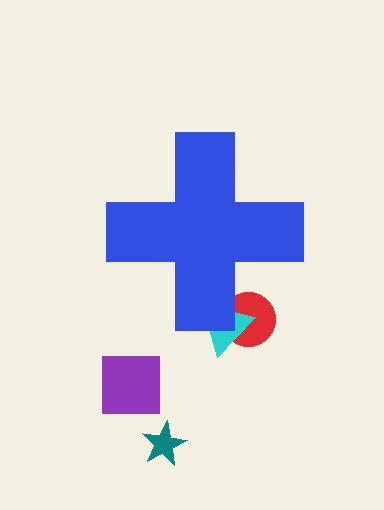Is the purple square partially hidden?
No, the purple square is fully visible.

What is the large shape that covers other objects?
A blue cross.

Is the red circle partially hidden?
Yes, the red circle is partially hidden behind the blue cross.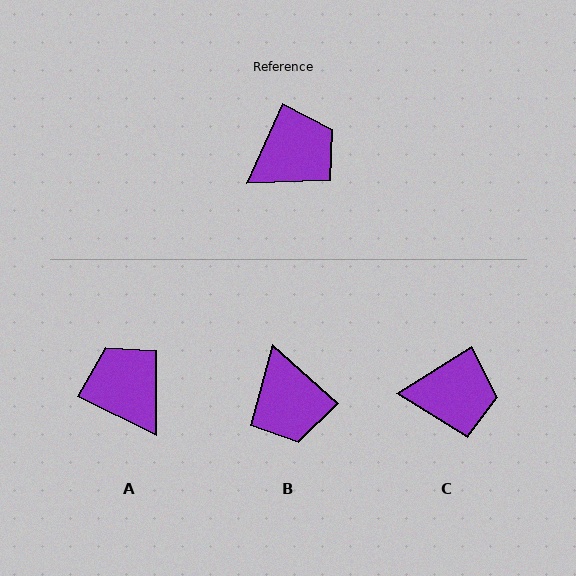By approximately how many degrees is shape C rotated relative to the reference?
Approximately 35 degrees clockwise.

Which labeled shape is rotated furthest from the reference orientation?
B, about 108 degrees away.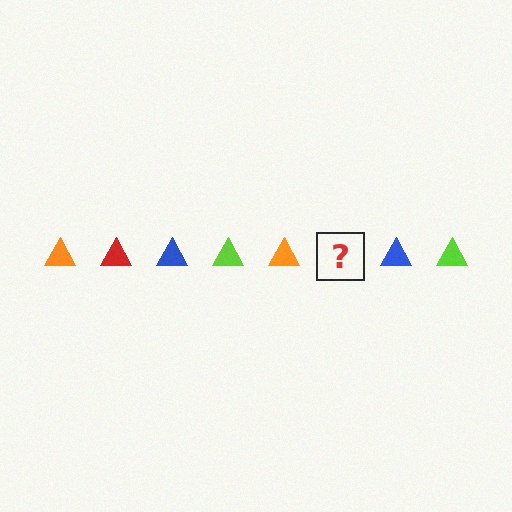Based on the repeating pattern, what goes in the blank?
The blank should be a red triangle.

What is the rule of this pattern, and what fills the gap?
The rule is that the pattern cycles through orange, red, blue, lime triangles. The gap should be filled with a red triangle.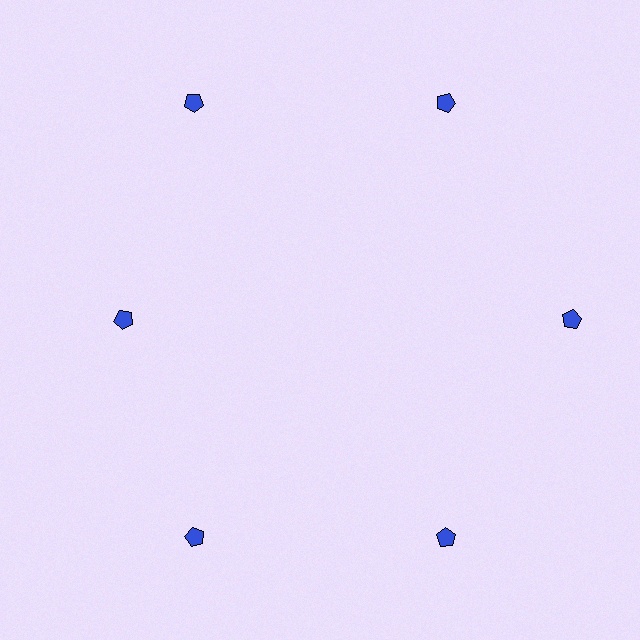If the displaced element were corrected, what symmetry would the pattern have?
It would have 6-fold rotational symmetry — the pattern would map onto itself every 60 degrees.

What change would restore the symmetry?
The symmetry would be restored by moving it outward, back onto the ring so that all 6 pentagons sit at equal angles and equal distance from the center.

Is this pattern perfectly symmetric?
No. The 6 blue pentagons are arranged in a ring, but one element near the 9 o'clock position is pulled inward toward the center, breaking the 6-fold rotational symmetry.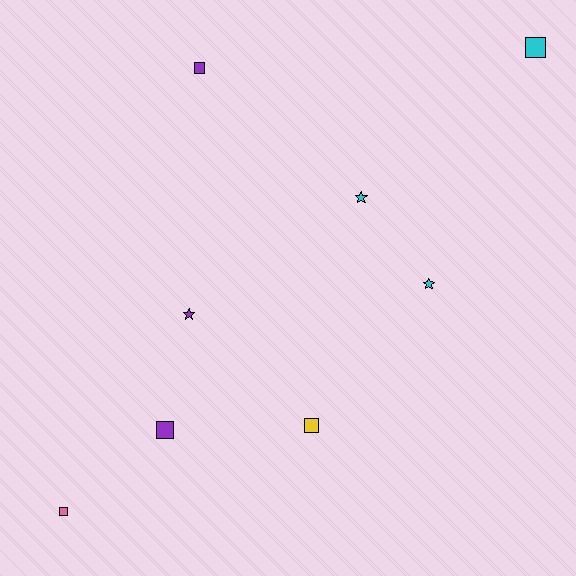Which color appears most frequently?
Cyan, with 3 objects.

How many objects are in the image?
There are 8 objects.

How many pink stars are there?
There are no pink stars.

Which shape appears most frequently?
Square, with 5 objects.